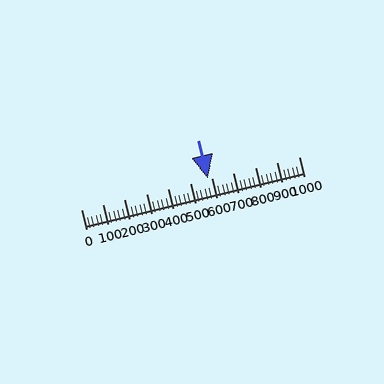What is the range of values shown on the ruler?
The ruler shows values from 0 to 1000.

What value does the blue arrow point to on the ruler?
The blue arrow points to approximately 580.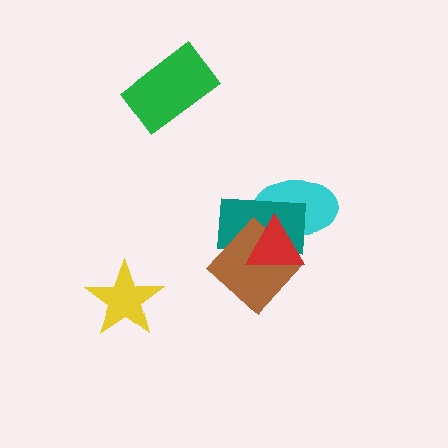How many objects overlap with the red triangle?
3 objects overlap with the red triangle.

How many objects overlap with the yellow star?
0 objects overlap with the yellow star.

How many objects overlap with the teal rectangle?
3 objects overlap with the teal rectangle.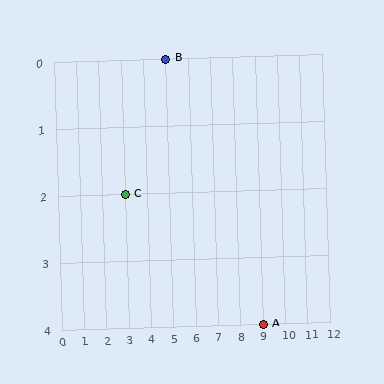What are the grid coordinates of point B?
Point B is at grid coordinates (5, 0).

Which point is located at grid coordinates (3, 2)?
Point C is at (3, 2).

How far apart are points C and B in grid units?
Points C and B are 2 columns and 2 rows apart (about 2.8 grid units diagonally).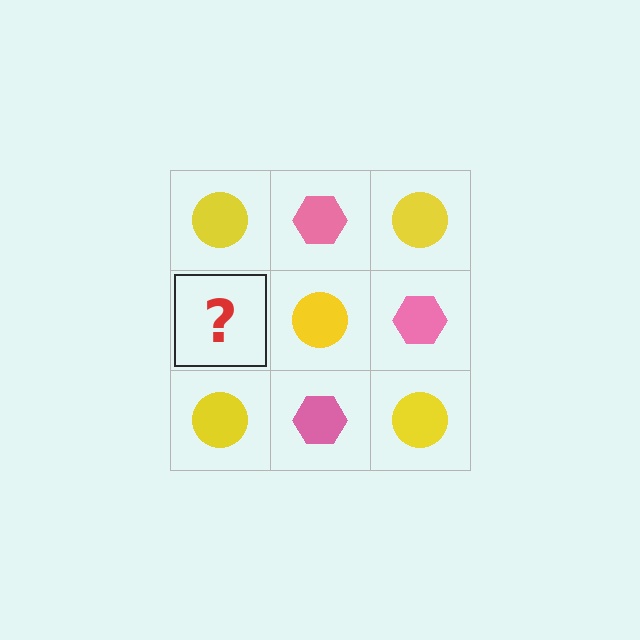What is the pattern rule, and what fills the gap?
The rule is that it alternates yellow circle and pink hexagon in a checkerboard pattern. The gap should be filled with a pink hexagon.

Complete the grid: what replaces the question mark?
The question mark should be replaced with a pink hexagon.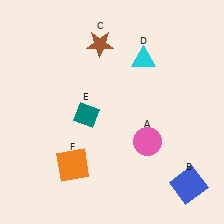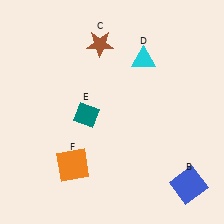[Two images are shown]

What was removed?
The pink circle (A) was removed in Image 2.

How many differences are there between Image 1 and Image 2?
There is 1 difference between the two images.